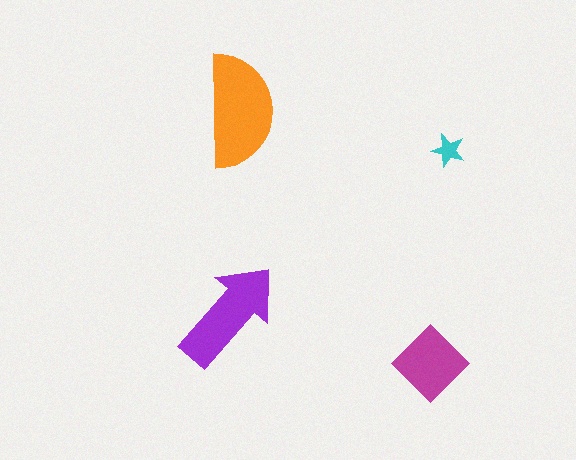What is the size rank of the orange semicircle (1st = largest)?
1st.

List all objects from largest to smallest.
The orange semicircle, the purple arrow, the magenta diamond, the cyan star.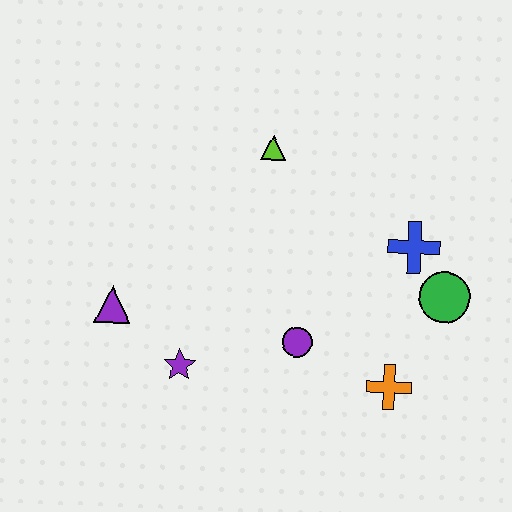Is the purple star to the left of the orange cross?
Yes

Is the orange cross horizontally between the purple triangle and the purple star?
No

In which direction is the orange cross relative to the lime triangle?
The orange cross is below the lime triangle.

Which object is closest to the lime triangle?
The blue cross is closest to the lime triangle.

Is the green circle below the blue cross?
Yes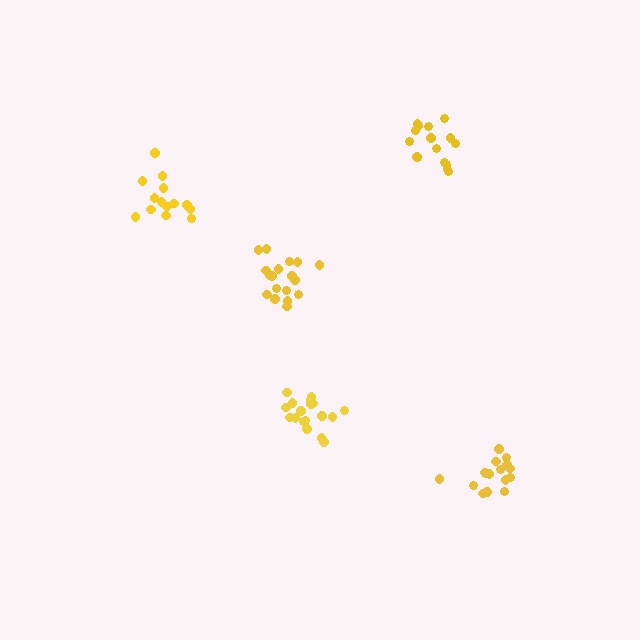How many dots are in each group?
Group 1: 16 dots, Group 2: 18 dots, Group 3: 14 dots, Group 4: 16 dots, Group 5: 18 dots (82 total).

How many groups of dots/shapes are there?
There are 5 groups.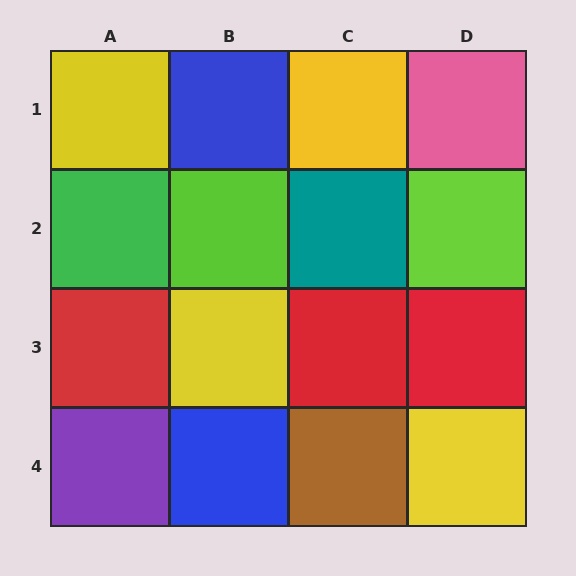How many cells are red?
3 cells are red.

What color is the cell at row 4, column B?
Blue.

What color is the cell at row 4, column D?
Yellow.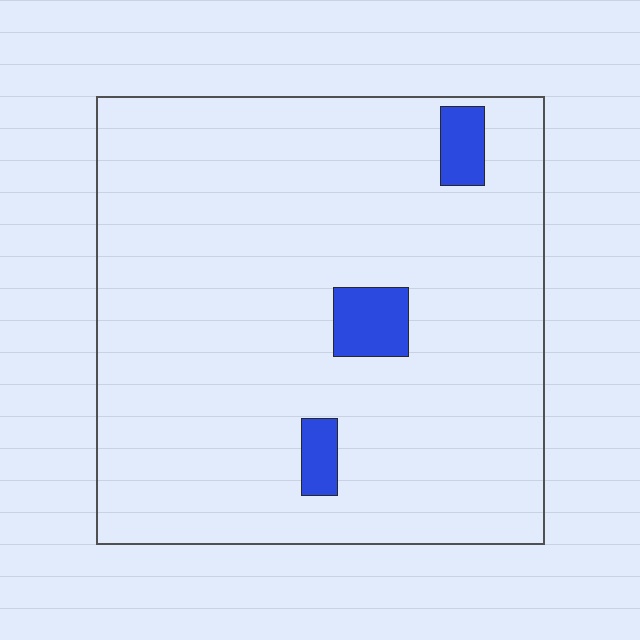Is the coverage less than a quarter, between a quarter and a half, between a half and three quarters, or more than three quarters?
Less than a quarter.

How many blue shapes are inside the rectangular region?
3.